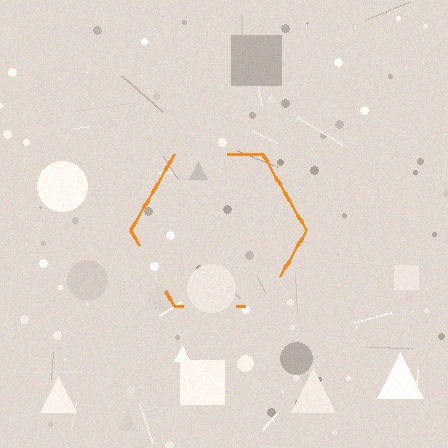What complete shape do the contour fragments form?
The contour fragments form a hexagon.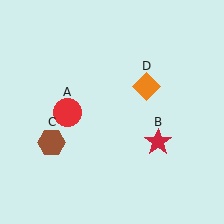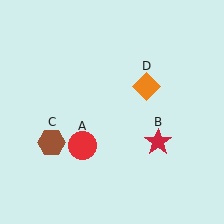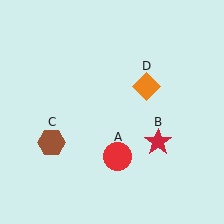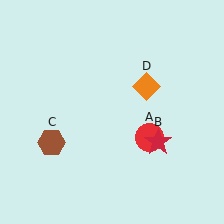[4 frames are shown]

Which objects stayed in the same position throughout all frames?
Red star (object B) and brown hexagon (object C) and orange diamond (object D) remained stationary.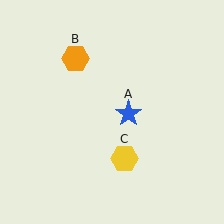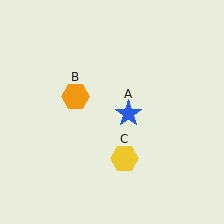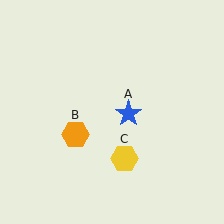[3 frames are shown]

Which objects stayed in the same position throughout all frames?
Blue star (object A) and yellow hexagon (object C) remained stationary.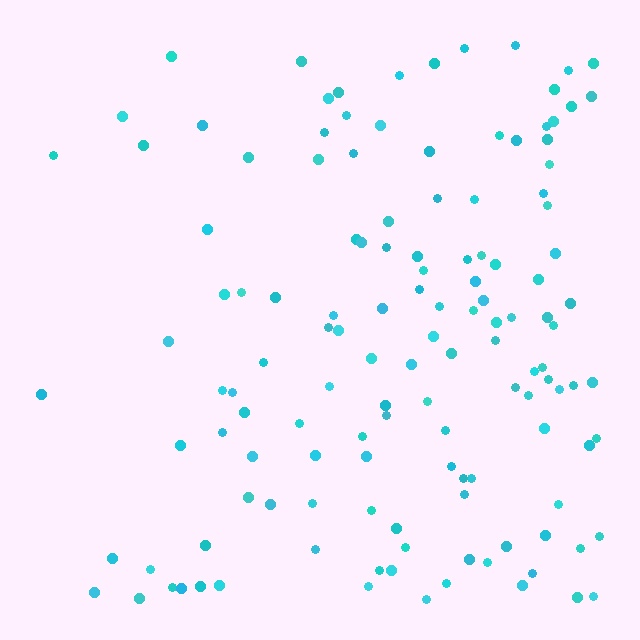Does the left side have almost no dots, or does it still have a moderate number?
Still a moderate number, just noticeably fewer than the right.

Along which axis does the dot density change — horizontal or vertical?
Horizontal.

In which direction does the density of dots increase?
From left to right, with the right side densest.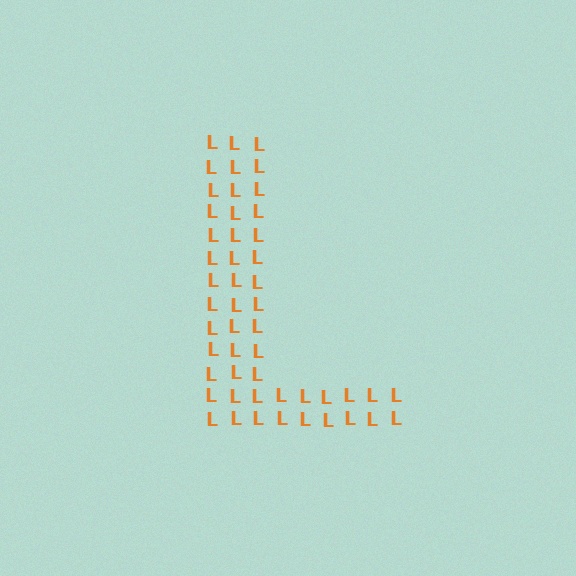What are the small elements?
The small elements are letter L's.